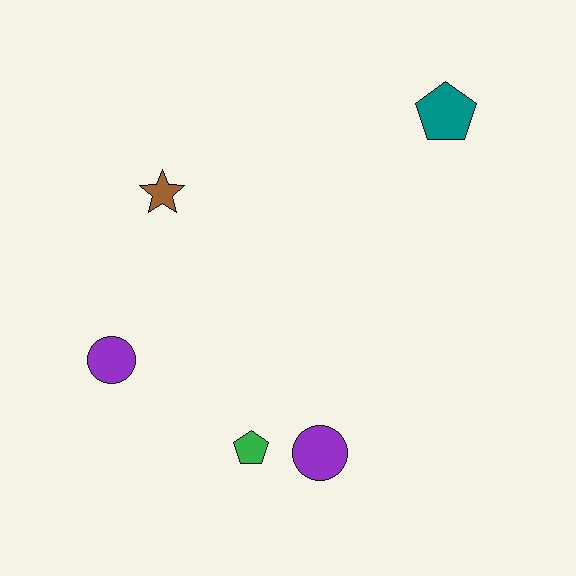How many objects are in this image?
There are 5 objects.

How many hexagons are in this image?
There are no hexagons.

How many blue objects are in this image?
There are no blue objects.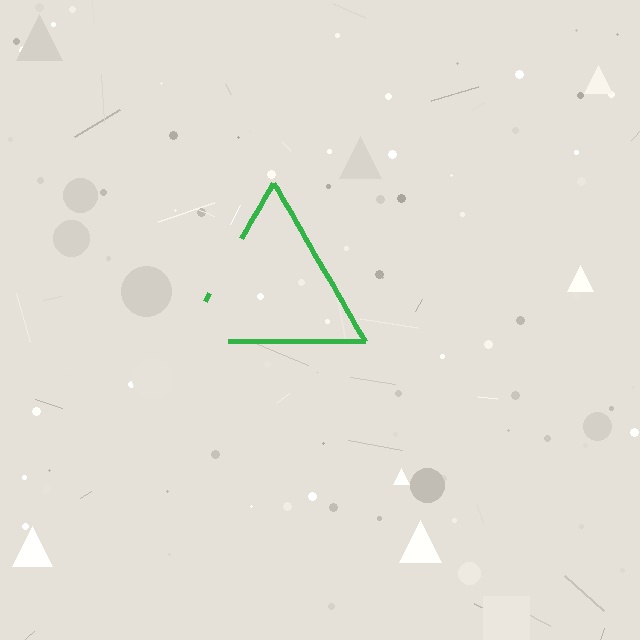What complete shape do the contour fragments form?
The contour fragments form a triangle.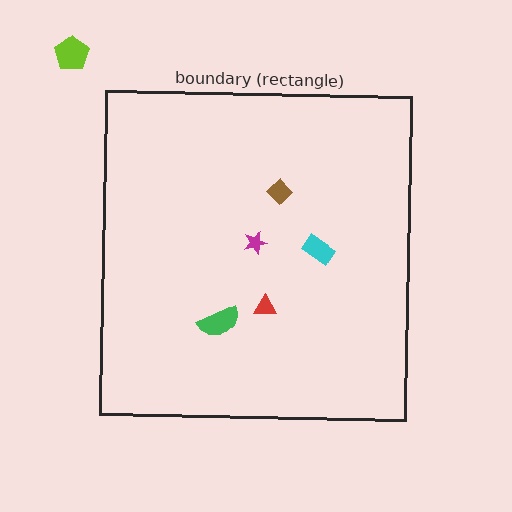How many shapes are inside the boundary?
5 inside, 1 outside.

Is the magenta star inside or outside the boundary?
Inside.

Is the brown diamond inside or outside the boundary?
Inside.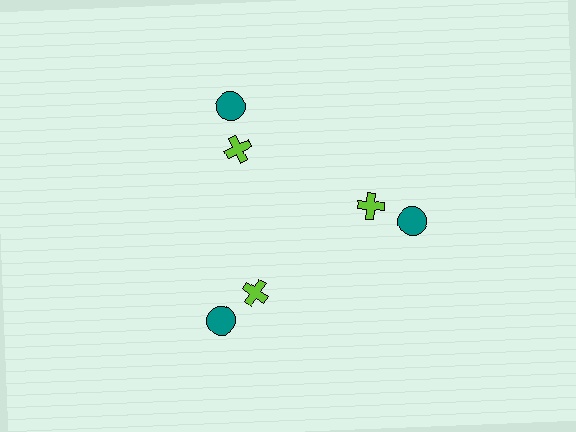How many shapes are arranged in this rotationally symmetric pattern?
There are 6 shapes, arranged in 3 groups of 2.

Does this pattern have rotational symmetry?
Yes, this pattern has 3-fold rotational symmetry. It looks the same after rotating 120 degrees around the center.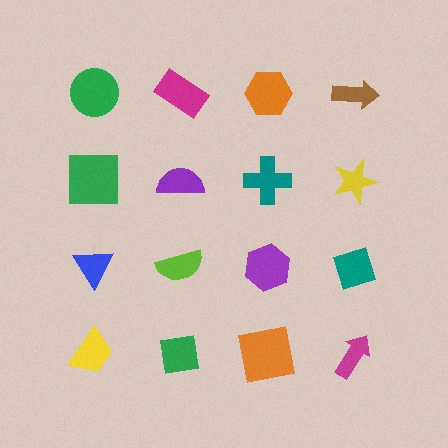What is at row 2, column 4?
A yellow star.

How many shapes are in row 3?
4 shapes.